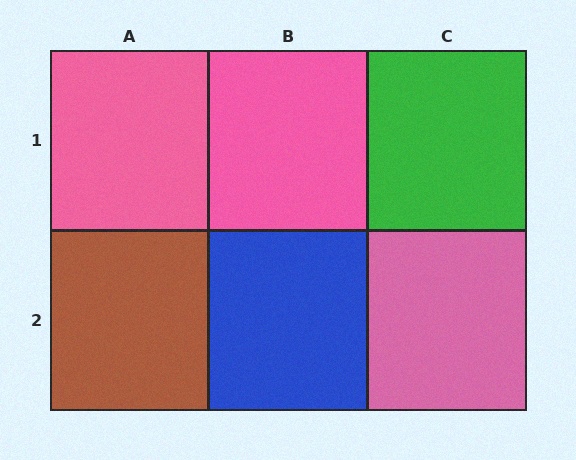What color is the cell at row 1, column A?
Pink.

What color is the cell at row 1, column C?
Green.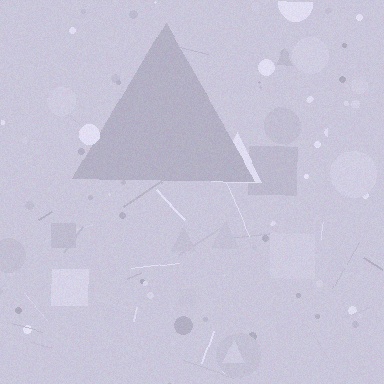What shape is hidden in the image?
A triangle is hidden in the image.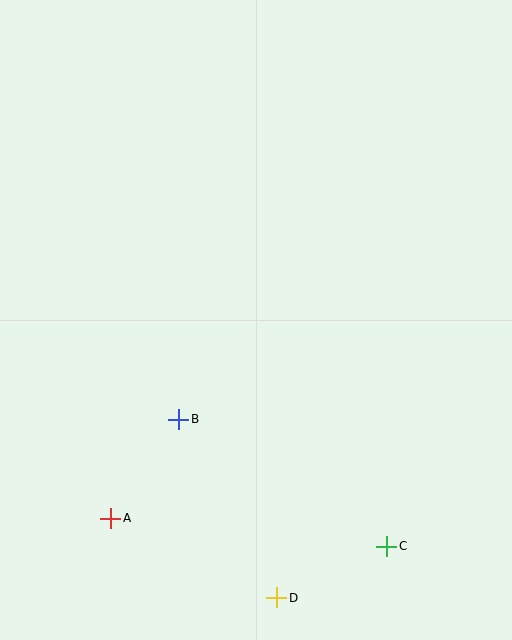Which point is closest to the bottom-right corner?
Point C is closest to the bottom-right corner.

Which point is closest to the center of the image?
Point B at (179, 419) is closest to the center.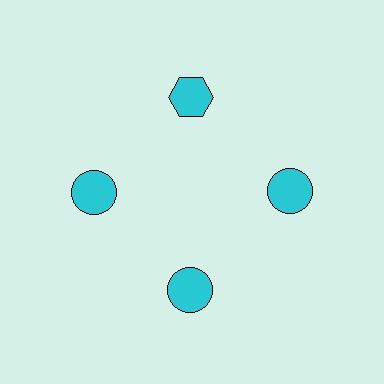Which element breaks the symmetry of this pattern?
The cyan hexagon at roughly the 12 o'clock position breaks the symmetry. All other shapes are cyan circles.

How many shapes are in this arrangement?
There are 4 shapes arranged in a ring pattern.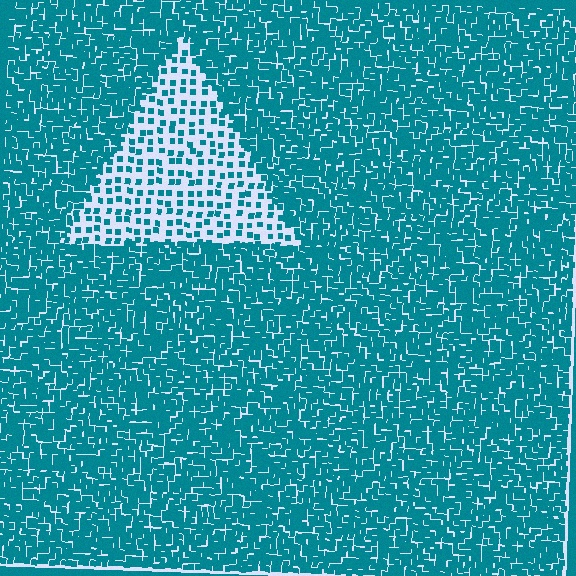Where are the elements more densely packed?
The elements are more densely packed outside the triangle boundary.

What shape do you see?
I see a triangle.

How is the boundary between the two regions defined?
The boundary is defined by a change in element density (approximately 3.0x ratio). All elements are the same color, size, and shape.